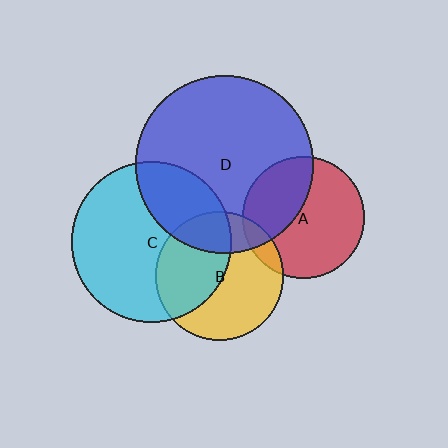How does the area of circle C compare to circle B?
Approximately 1.6 times.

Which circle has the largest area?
Circle D (blue).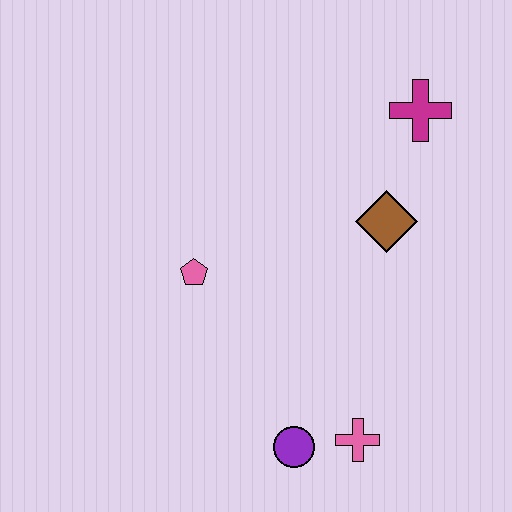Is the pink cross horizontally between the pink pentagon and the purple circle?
No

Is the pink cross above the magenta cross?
No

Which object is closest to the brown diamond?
The magenta cross is closest to the brown diamond.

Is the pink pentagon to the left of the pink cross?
Yes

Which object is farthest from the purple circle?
The magenta cross is farthest from the purple circle.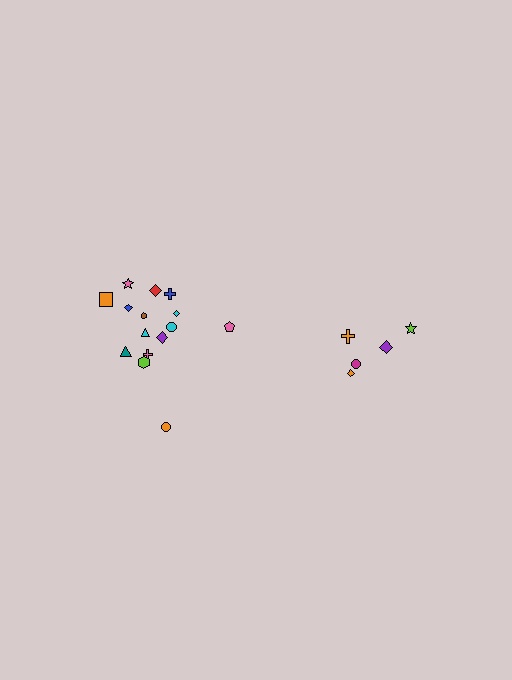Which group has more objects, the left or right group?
The left group.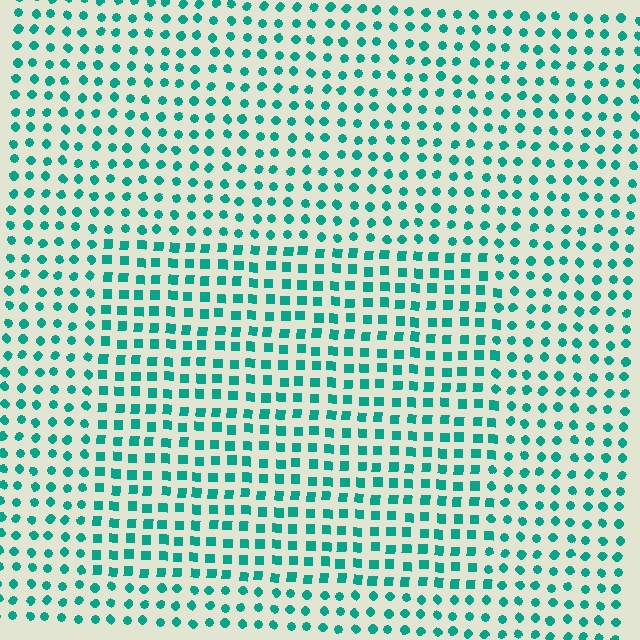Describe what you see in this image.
The image is filled with small teal elements arranged in a uniform grid. A rectangle-shaped region contains squares, while the surrounding area contains circles. The boundary is defined purely by the change in element shape.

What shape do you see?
I see a rectangle.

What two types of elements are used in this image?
The image uses squares inside the rectangle region and circles outside it.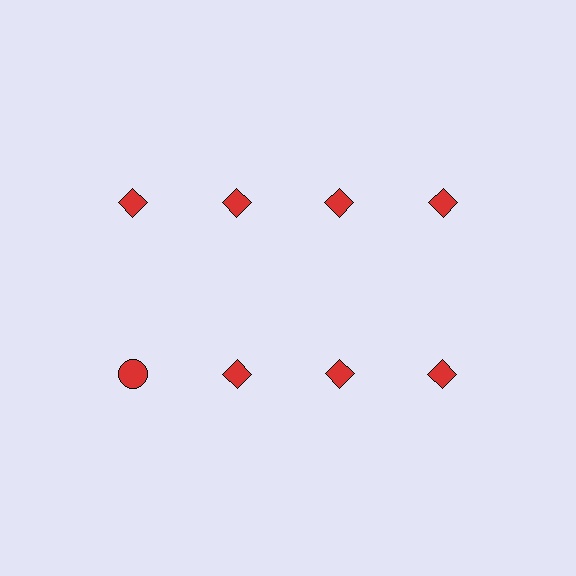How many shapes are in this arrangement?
There are 8 shapes arranged in a grid pattern.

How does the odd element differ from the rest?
It has a different shape: circle instead of diamond.